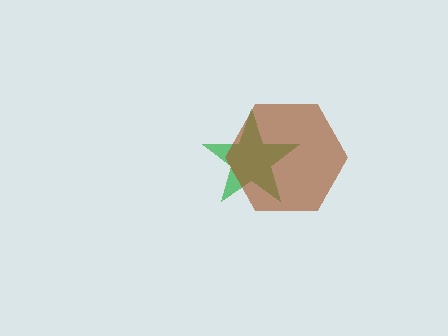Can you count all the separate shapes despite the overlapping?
Yes, there are 2 separate shapes.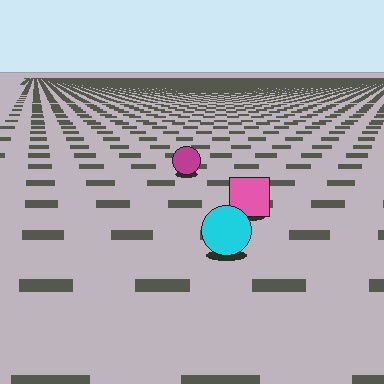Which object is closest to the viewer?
The cyan circle is closest. The texture marks near it are larger and more spread out.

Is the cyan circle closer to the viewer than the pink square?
Yes. The cyan circle is closer — you can tell from the texture gradient: the ground texture is coarser near it.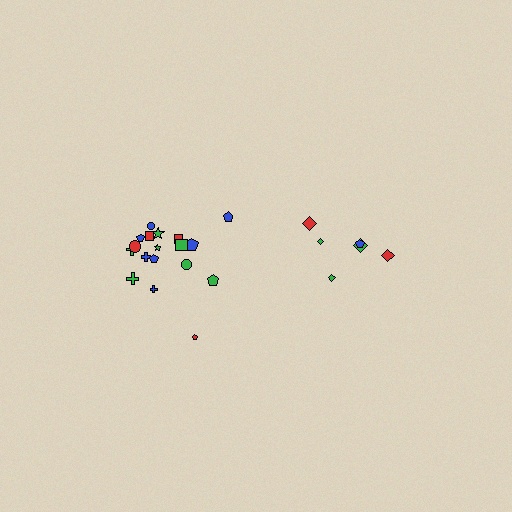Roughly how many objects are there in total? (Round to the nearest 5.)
Roughly 25 objects in total.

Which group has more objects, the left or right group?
The left group.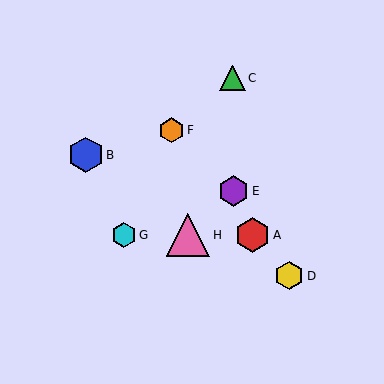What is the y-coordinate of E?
Object E is at y≈191.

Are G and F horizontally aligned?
No, G is at y≈235 and F is at y≈130.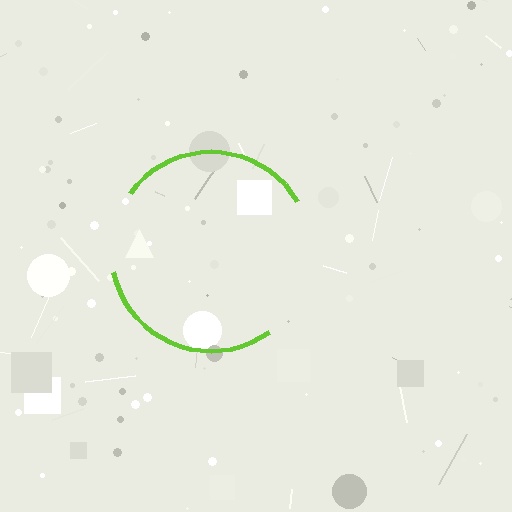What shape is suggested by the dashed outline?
The dashed outline suggests a circle.